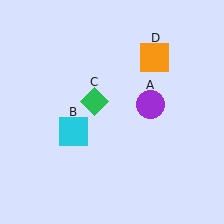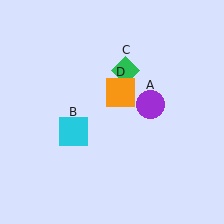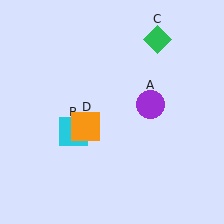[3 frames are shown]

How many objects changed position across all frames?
2 objects changed position: green diamond (object C), orange square (object D).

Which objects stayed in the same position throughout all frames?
Purple circle (object A) and cyan square (object B) remained stationary.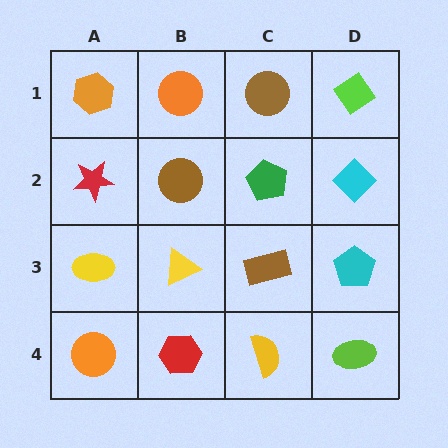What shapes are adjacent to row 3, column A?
A red star (row 2, column A), an orange circle (row 4, column A), a yellow triangle (row 3, column B).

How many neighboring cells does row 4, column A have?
2.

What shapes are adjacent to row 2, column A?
An orange hexagon (row 1, column A), a yellow ellipse (row 3, column A), a brown circle (row 2, column B).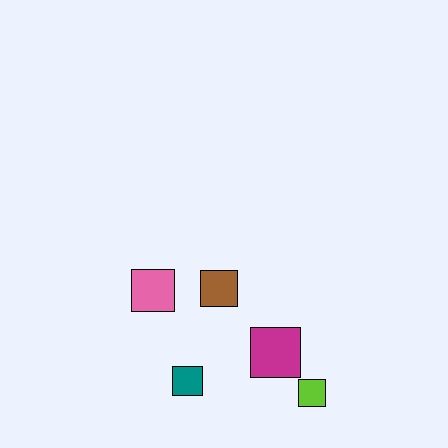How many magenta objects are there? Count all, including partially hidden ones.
There is 1 magenta object.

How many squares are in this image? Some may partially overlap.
There are 5 squares.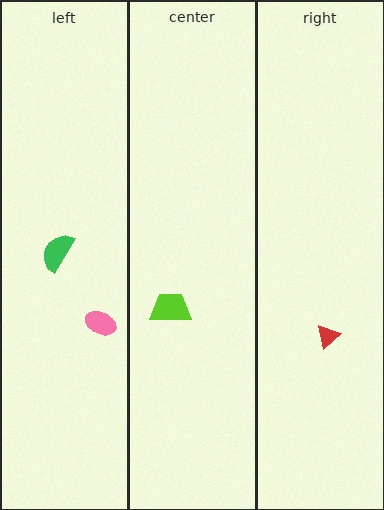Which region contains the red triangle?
The right region.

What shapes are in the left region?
The pink ellipse, the green semicircle.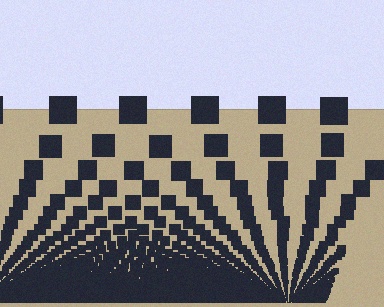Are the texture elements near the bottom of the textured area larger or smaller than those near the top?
Smaller. The gradient is inverted — elements near the bottom are smaller and denser.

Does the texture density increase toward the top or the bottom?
Density increases toward the bottom.